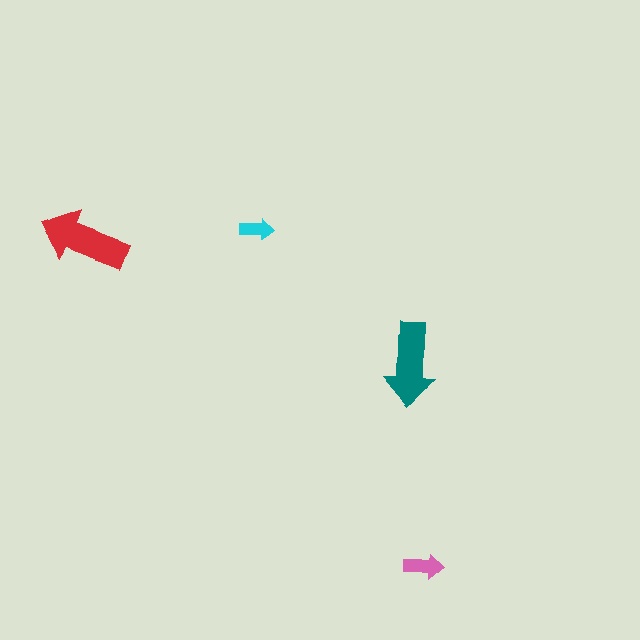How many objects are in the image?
There are 4 objects in the image.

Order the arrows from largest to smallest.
the red one, the teal one, the pink one, the cyan one.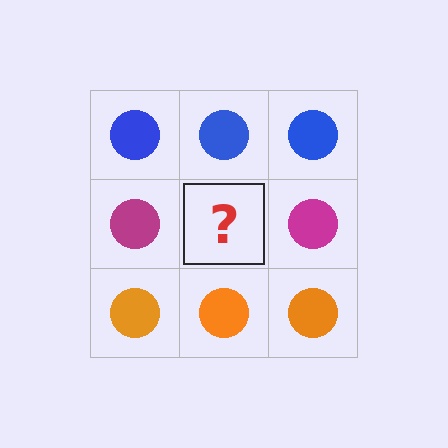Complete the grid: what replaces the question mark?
The question mark should be replaced with a magenta circle.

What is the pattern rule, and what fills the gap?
The rule is that each row has a consistent color. The gap should be filled with a magenta circle.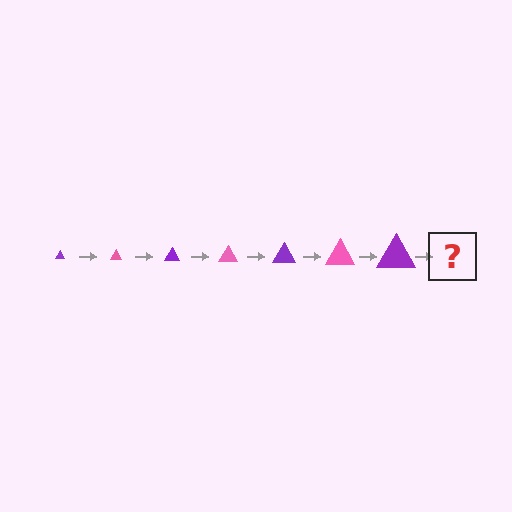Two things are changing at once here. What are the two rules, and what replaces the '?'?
The two rules are that the triangle grows larger each step and the color cycles through purple and pink. The '?' should be a pink triangle, larger than the previous one.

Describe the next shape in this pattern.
It should be a pink triangle, larger than the previous one.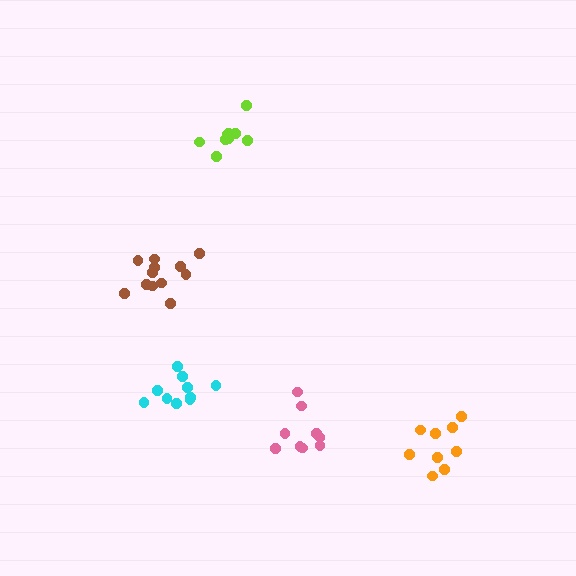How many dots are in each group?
Group 1: 9 dots, Group 2: 12 dots, Group 3: 10 dots, Group 4: 9 dots, Group 5: 9 dots (49 total).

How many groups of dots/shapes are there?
There are 5 groups.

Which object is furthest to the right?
The orange cluster is rightmost.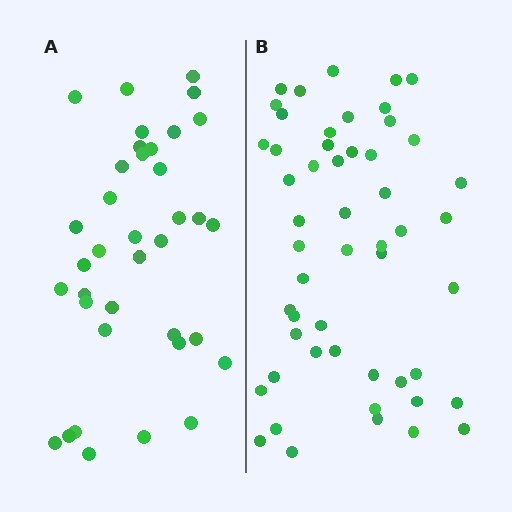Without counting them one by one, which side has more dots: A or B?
Region B (the right region) has more dots.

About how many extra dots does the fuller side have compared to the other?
Region B has approximately 15 more dots than region A.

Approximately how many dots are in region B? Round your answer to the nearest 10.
About 50 dots. (The exact count is 52, which rounds to 50.)